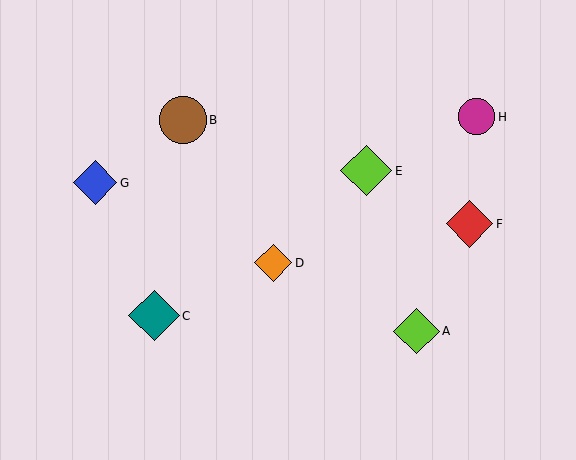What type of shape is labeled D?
Shape D is an orange diamond.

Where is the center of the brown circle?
The center of the brown circle is at (183, 120).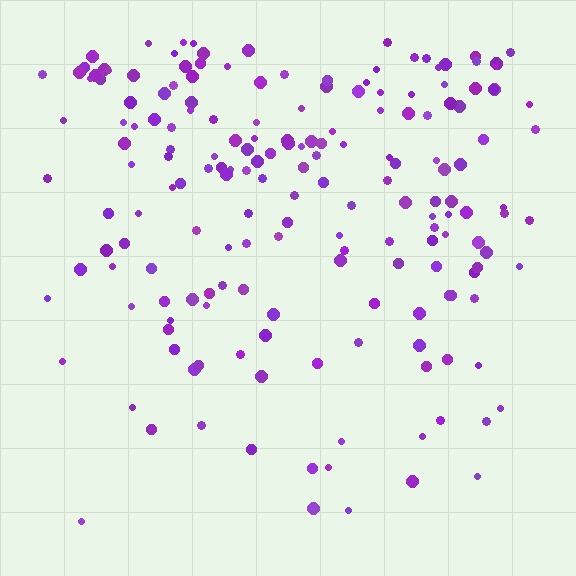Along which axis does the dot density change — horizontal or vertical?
Vertical.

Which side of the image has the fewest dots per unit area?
The bottom.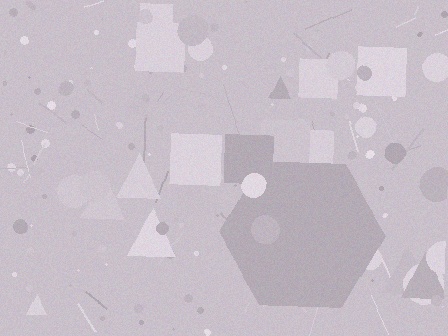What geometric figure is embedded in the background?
A hexagon is embedded in the background.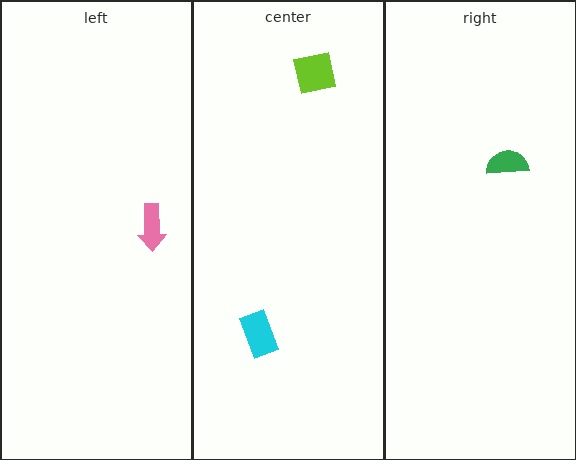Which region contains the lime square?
The center region.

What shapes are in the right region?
The green semicircle.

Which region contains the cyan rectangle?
The center region.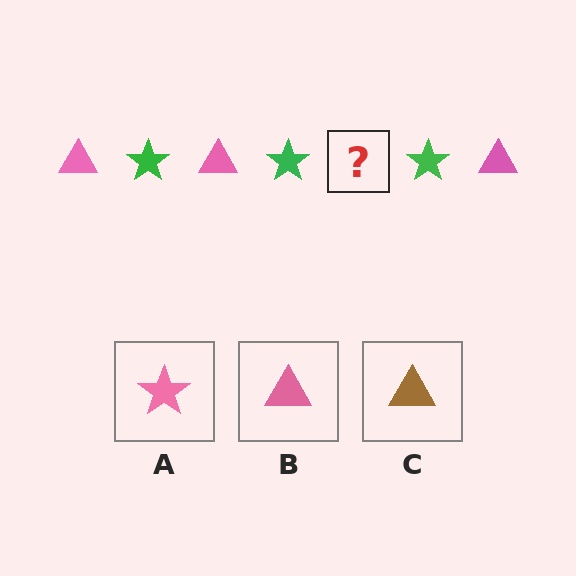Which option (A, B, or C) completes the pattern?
B.